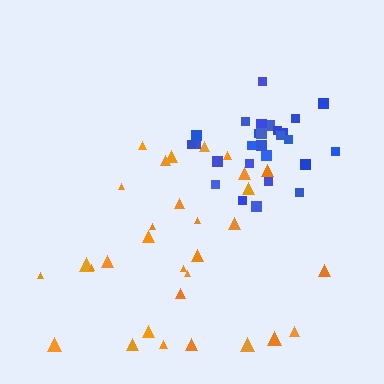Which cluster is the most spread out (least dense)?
Orange.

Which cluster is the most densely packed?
Blue.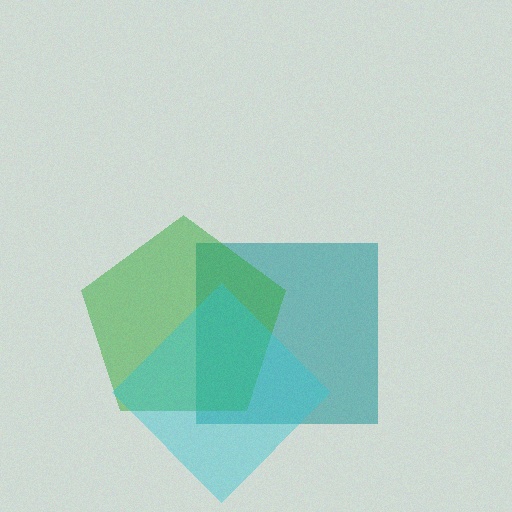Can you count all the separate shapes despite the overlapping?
Yes, there are 3 separate shapes.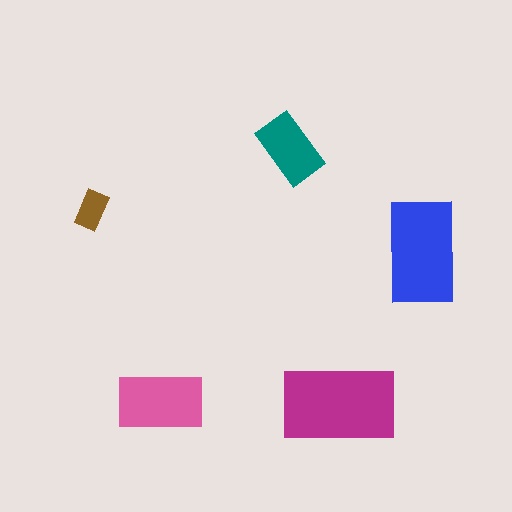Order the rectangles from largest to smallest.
the magenta one, the blue one, the pink one, the teal one, the brown one.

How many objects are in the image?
There are 5 objects in the image.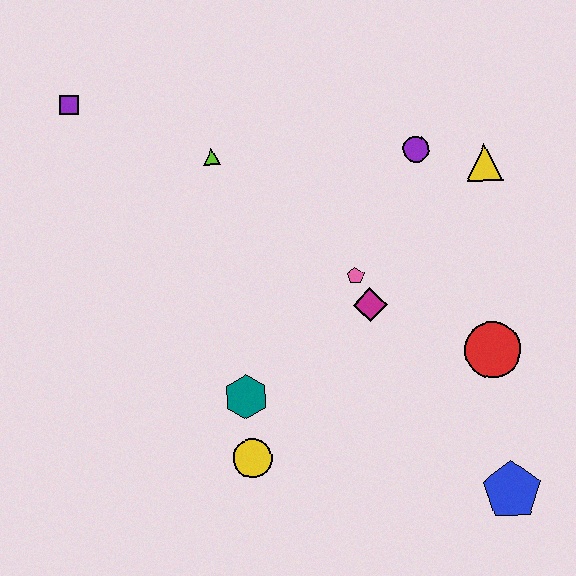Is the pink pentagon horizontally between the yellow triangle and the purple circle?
No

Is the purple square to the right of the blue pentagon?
No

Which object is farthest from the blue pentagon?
The purple square is farthest from the blue pentagon.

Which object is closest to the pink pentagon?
The magenta diamond is closest to the pink pentagon.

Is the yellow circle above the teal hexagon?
No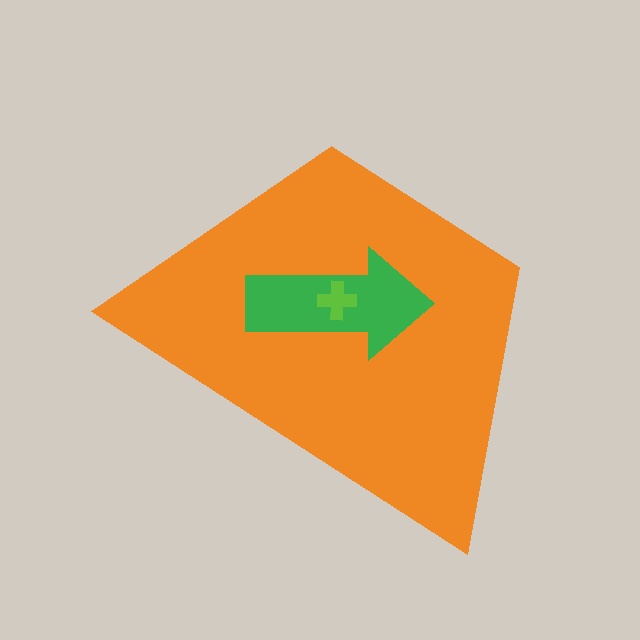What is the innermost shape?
The lime cross.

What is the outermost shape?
The orange trapezoid.